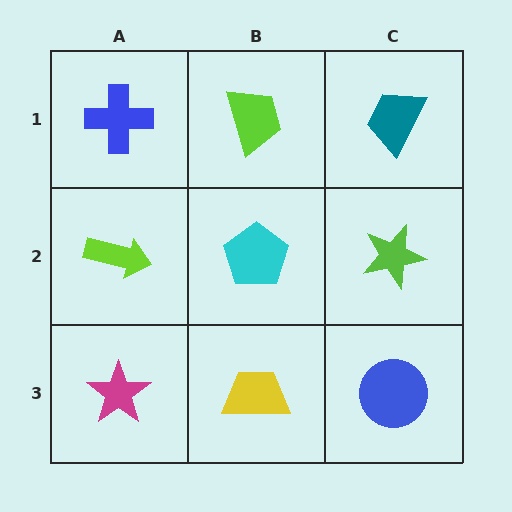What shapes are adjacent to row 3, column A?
A lime arrow (row 2, column A), a yellow trapezoid (row 3, column B).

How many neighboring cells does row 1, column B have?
3.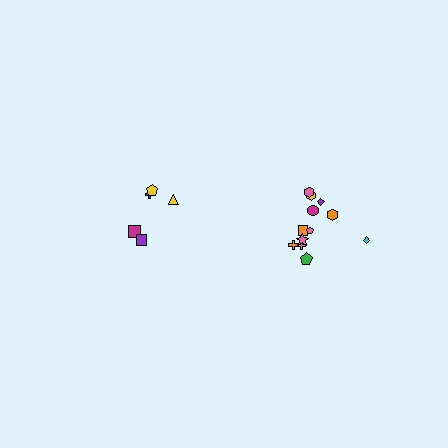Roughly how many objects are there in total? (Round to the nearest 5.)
Roughly 15 objects in total.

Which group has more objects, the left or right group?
The right group.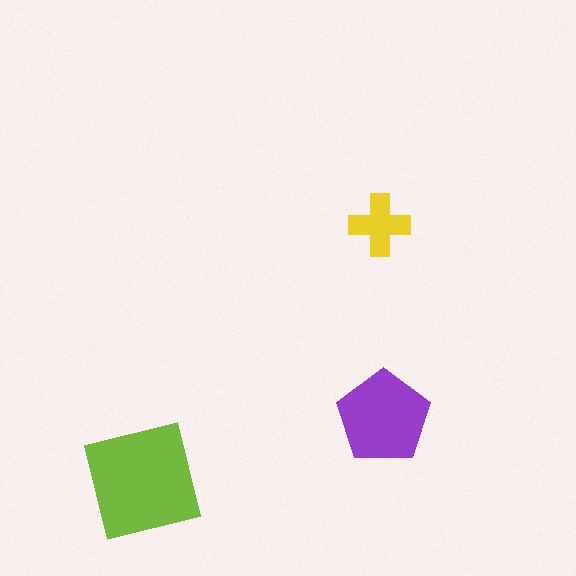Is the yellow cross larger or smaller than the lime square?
Smaller.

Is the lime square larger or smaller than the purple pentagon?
Larger.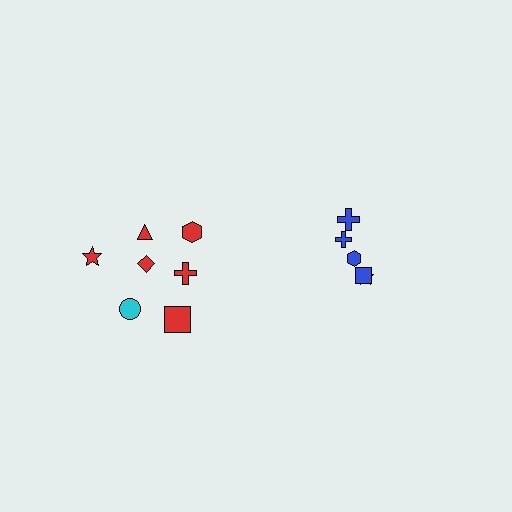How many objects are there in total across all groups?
There are 12 objects.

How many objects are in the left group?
There are 7 objects.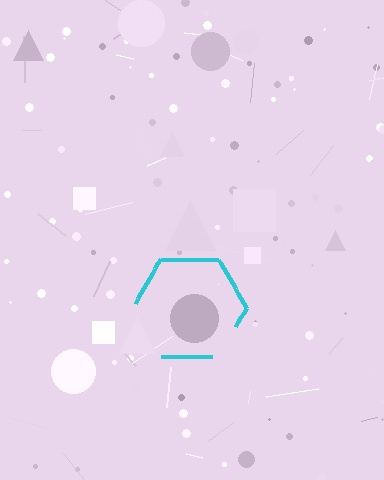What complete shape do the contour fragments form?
The contour fragments form a hexagon.